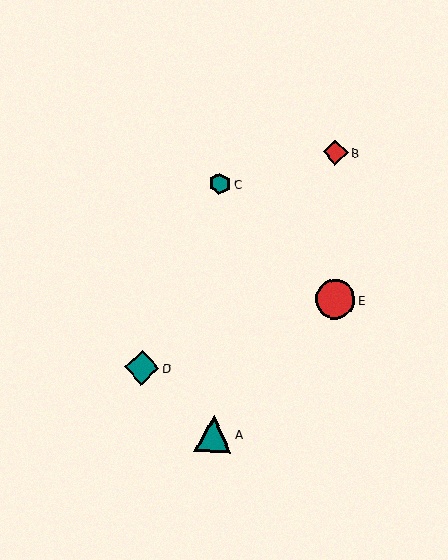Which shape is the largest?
The red circle (labeled E) is the largest.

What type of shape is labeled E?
Shape E is a red circle.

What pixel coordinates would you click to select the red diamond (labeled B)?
Click at (336, 152) to select the red diamond B.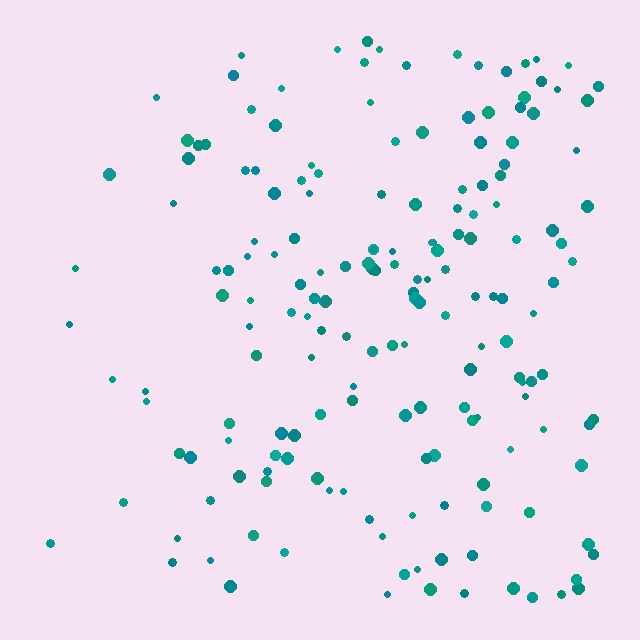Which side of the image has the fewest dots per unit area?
The left.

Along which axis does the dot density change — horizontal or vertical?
Horizontal.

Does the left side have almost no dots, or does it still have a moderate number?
Still a moderate number, just noticeably fewer than the right.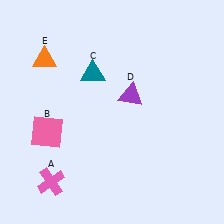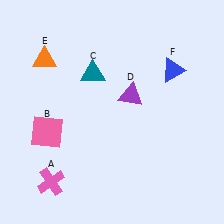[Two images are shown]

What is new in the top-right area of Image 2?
A blue triangle (F) was added in the top-right area of Image 2.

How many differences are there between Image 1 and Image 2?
There is 1 difference between the two images.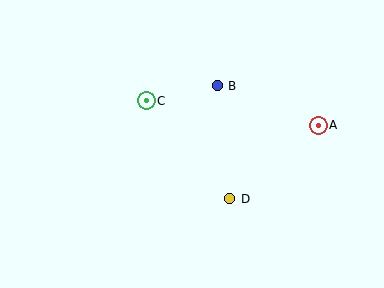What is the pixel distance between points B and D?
The distance between B and D is 114 pixels.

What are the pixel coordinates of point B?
Point B is at (217, 86).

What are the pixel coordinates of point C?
Point C is at (146, 101).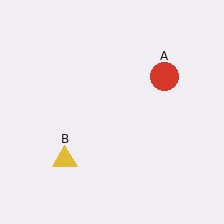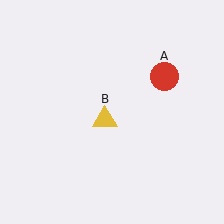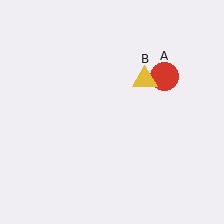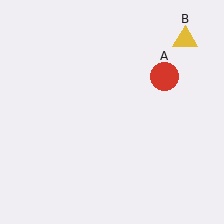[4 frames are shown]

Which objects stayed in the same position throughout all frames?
Red circle (object A) remained stationary.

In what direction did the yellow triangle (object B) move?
The yellow triangle (object B) moved up and to the right.